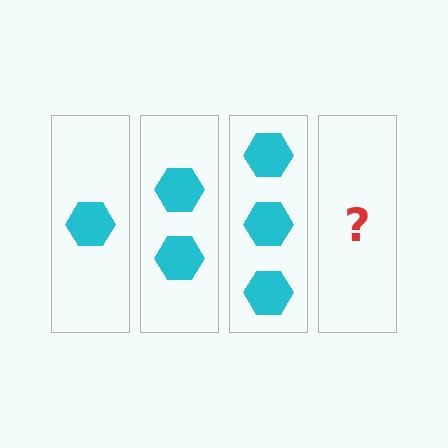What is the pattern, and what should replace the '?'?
The pattern is that each step adds one more hexagon. The '?' should be 4 hexagons.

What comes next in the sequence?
The next element should be 4 hexagons.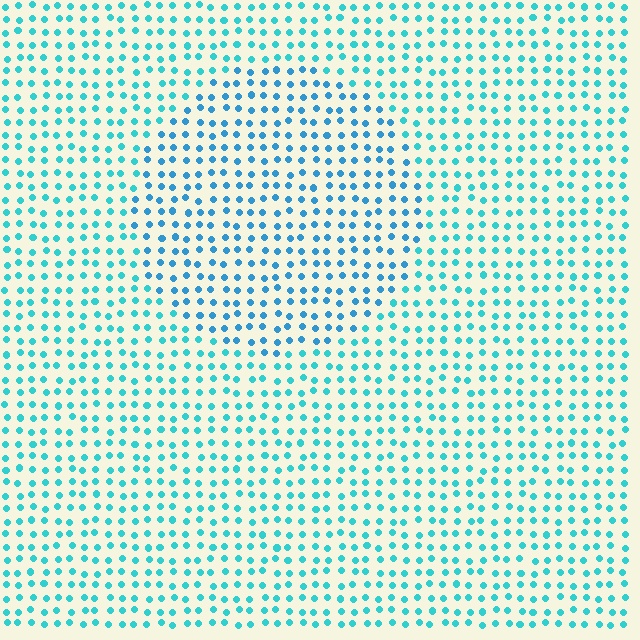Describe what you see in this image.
The image is filled with small cyan elements in a uniform arrangement. A circle-shaped region is visible where the elements are tinted to a slightly different hue, forming a subtle color boundary.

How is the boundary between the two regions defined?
The boundary is defined purely by a slight shift in hue (about 21 degrees). Spacing, size, and orientation are identical on both sides.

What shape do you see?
I see a circle.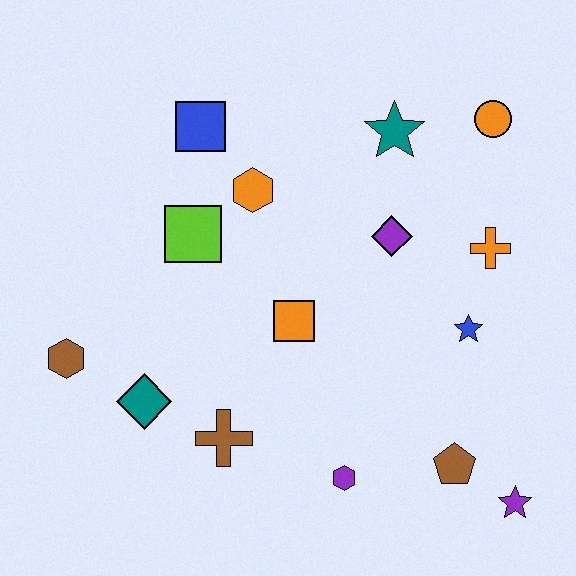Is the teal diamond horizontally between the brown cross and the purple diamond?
No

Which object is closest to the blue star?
The orange cross is closest to the blue star.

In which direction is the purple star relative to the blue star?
The purple star is below the blue star.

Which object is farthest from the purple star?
The blue square is farthest from the purple star.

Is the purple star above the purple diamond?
No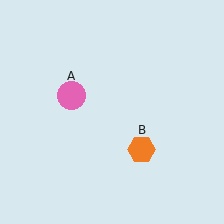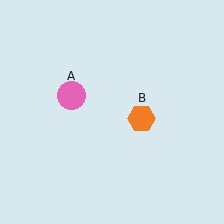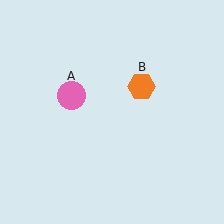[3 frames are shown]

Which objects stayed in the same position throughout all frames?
Pink circle (object A) remained stationary.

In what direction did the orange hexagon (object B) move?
The orange hexagon (object B) moved up.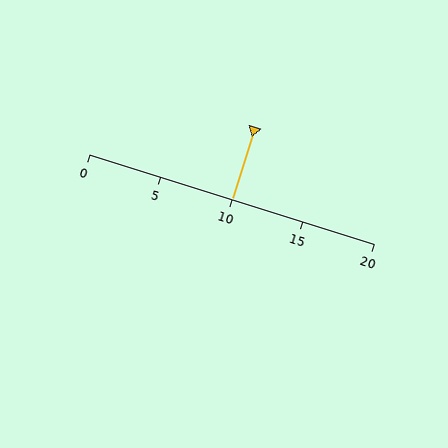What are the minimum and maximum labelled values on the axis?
The axis runs from 0 to 20.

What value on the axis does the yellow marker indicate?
The marker indicates approximately 10.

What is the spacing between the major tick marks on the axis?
The major ticks are spaced 5 apart.